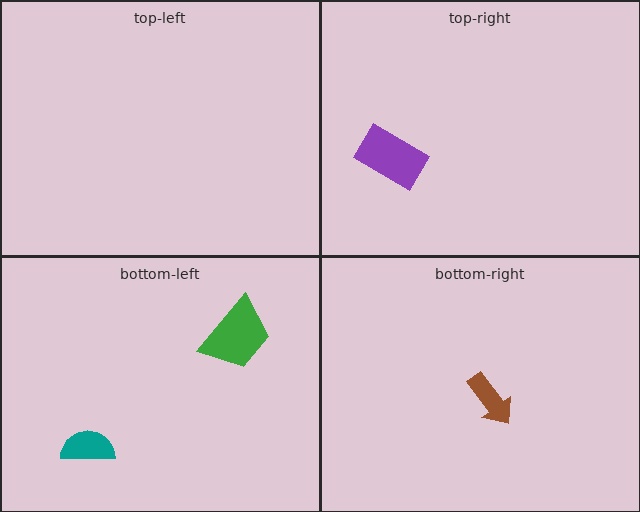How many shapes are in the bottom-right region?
1.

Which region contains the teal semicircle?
The bottom-left region.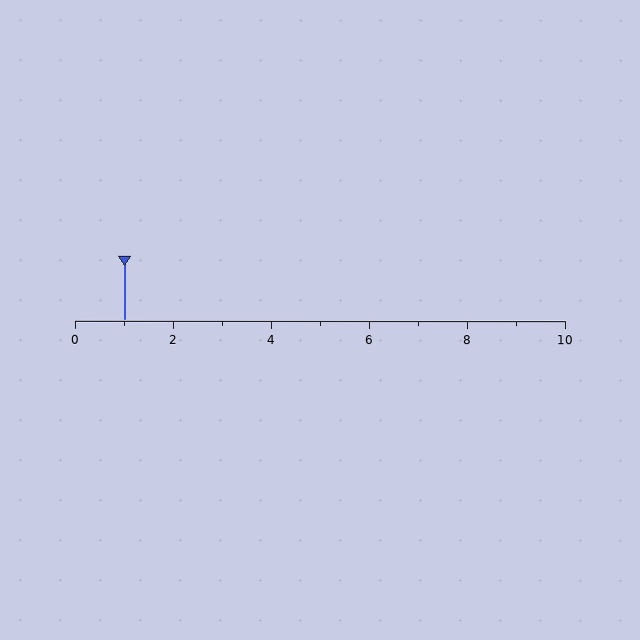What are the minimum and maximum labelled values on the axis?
The axis runs from 0 to 10.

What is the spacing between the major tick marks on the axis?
The major ticks are spaced 2 apart.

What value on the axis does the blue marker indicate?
The marker indicates approximately 1.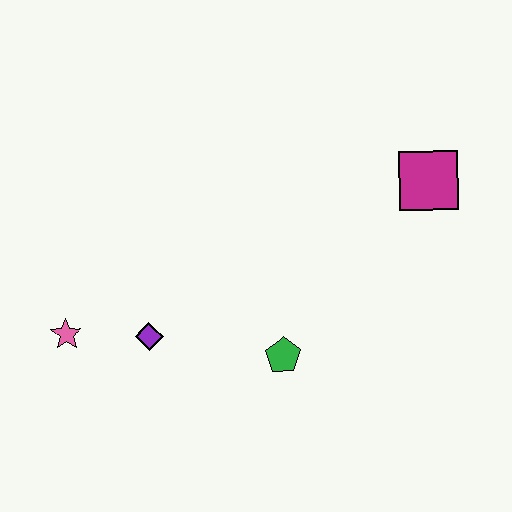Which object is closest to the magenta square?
The green pentagon is closest to the magenta square.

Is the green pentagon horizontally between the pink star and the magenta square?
Yes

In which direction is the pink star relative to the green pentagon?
The pink star is to the left of the green pentagon.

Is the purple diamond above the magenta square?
No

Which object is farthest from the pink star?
The magenta square is farthest from the pink star.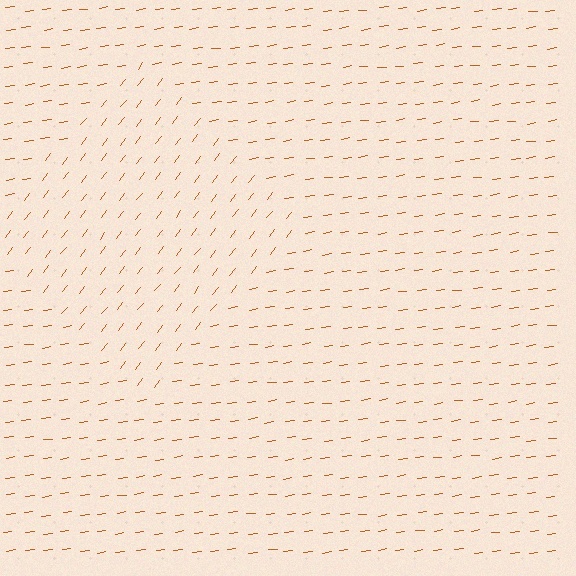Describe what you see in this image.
The image is filled with small brown line segments. A diamond region in the image has lines oriented differently from the surrounding lines, creating a visible texture boundary.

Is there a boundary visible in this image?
Yes, there is a texture boundary formed by a change in line orientation.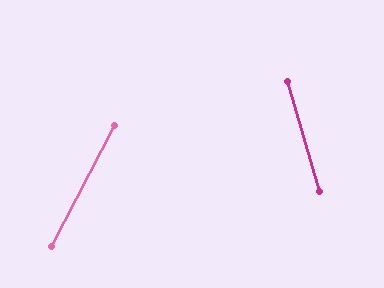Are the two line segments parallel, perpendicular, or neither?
Neither parallel nor perpendicular — they differ by about 43°.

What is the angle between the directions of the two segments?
Approximately 43 degrees.